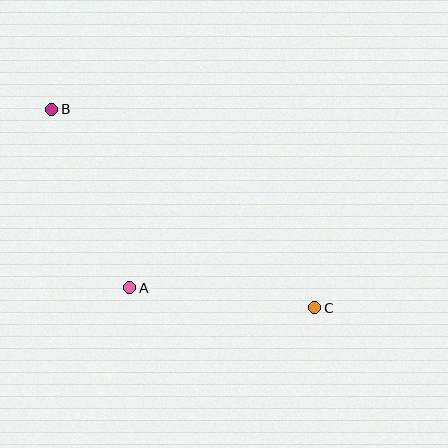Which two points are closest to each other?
Points A and C are closest to each other.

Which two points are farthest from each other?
Points B and C are farthest from each other.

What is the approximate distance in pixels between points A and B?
The distance between A and B is approximately 195 pixels.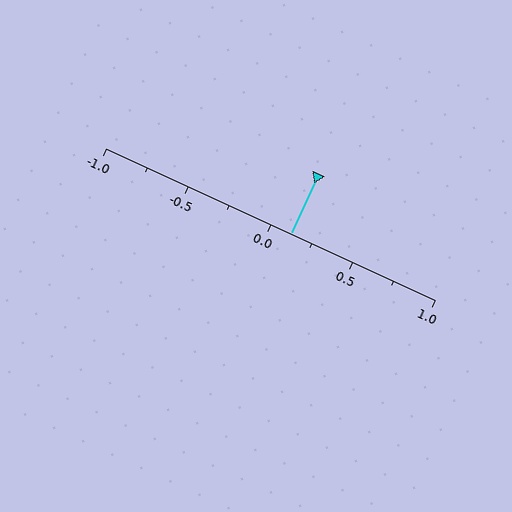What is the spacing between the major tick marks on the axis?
The major ticks are spaced 0.5 apart.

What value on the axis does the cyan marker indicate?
The marker indicates approximately 0.12.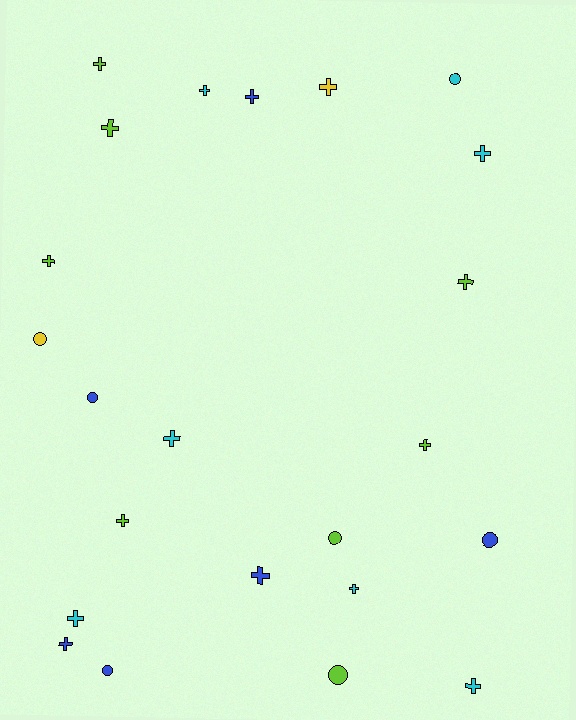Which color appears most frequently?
Lime, with 8 objects.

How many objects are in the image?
There are 23 objects.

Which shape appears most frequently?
Cross, with 16 objects.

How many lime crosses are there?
There are 6 lime crosses.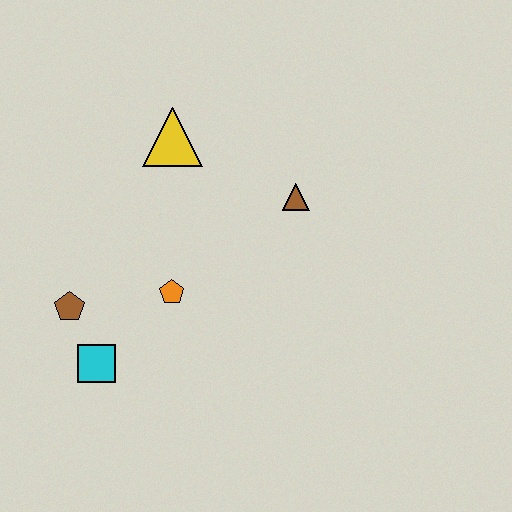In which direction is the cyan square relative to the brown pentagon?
The cyan square is below the brown pentagon.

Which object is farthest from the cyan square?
The brown triangle is farthest from the cyan square.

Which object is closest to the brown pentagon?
The cyan square is closest to the brown pentagon.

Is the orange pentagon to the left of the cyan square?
No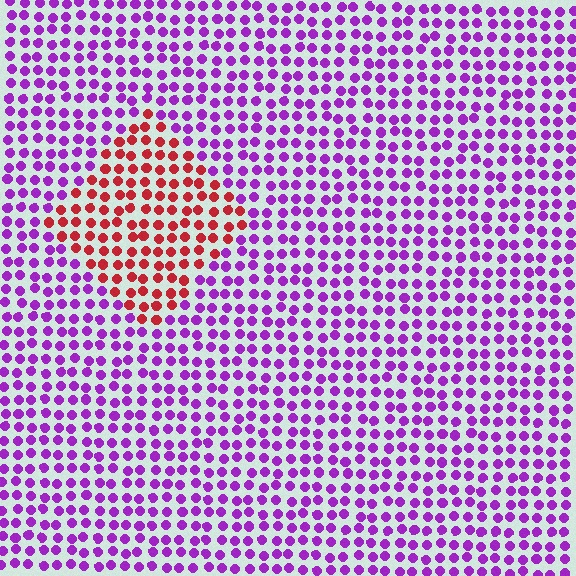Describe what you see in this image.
The image is filled with small purple elements in a uniform arrangement. A diamond-shaped region is visible where the elements are tinted to a slightly different hue, forming a subtle color boundary.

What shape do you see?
I see a diamond.